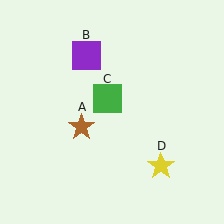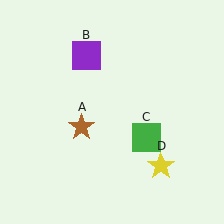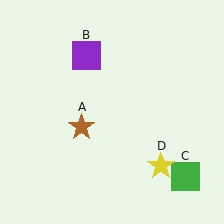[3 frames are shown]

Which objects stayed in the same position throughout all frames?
Brown star (object A) and purple square (object B) and yellow star (object D) remained stationary.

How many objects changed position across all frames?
1 object changed position: green square (object C).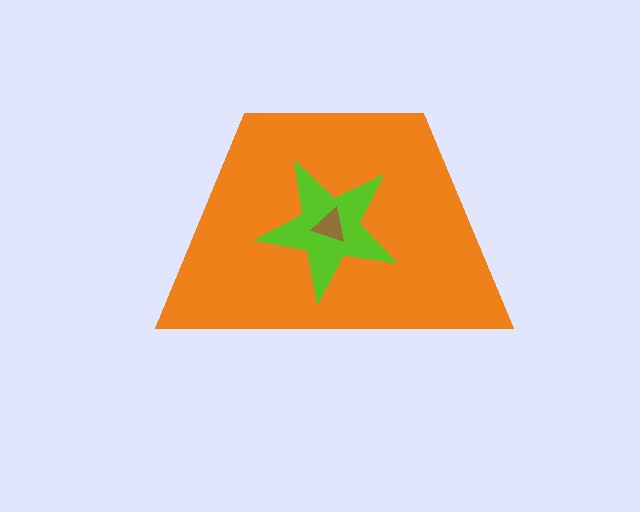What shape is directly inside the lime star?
The brown triangle.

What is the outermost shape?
The orange trapezoid.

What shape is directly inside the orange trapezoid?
The lime star.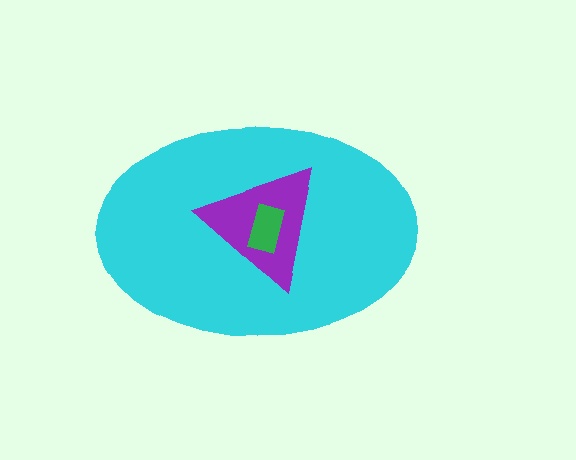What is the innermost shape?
The green rectangle.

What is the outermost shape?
The cyan ellipse.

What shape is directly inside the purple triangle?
The green rectangle.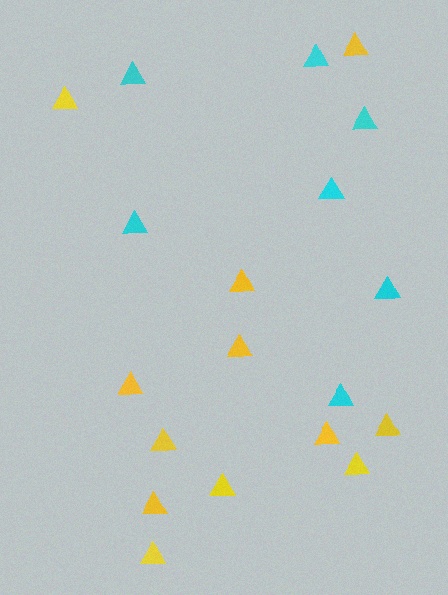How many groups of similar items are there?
There are 2 groups: one group of yellow triangles (12) and one group of cyan triangles (7).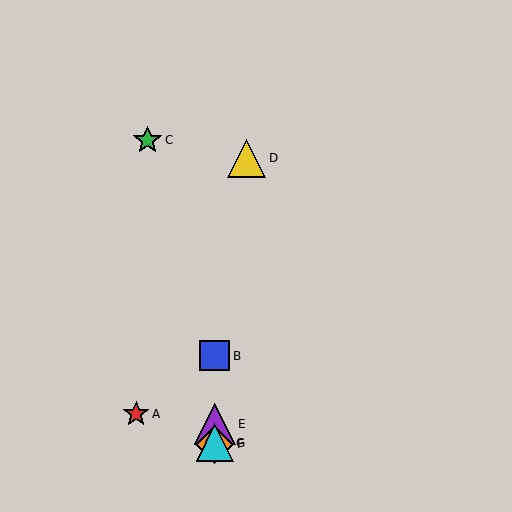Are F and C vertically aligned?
No, F is at x≈215 and C is at x≈148.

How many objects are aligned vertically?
4 objects (B, E, F, G) are aligned vertically.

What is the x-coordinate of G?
Object G is at x≈215.